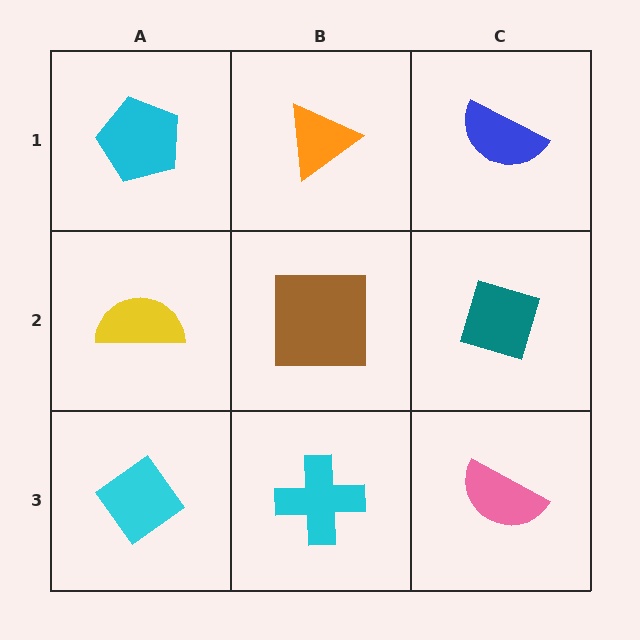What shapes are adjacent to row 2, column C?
A blue semicircle (row 1, column C), a pink semicircle (row 3, column C), a brown square (row 2, column B).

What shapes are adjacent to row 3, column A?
A yellow semicircle (row 2, column A), a cyan cross (row 3, column B).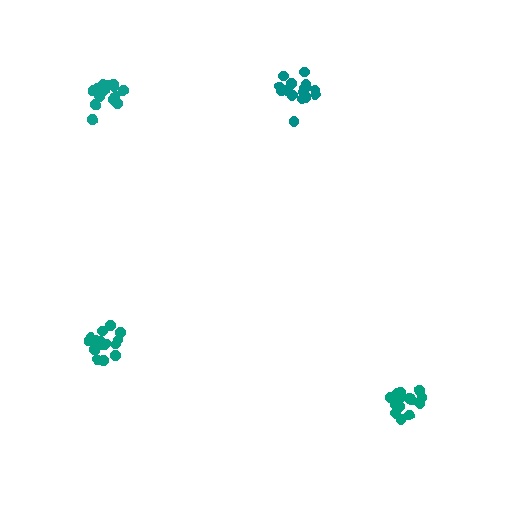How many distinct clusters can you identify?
There are 4 distinct clusters.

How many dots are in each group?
Group 1: 15 dots, Group 2: 18 dots, Group 3: 15 dots, Group 4: 16 dots (64 total).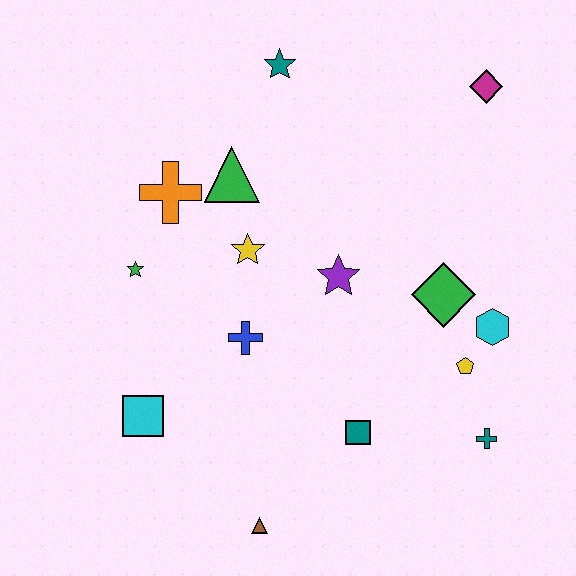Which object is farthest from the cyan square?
The magenta diamond is farthest from the cyan square.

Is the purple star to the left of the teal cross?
Yes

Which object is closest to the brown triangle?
The teal square is closest to the brown triangle.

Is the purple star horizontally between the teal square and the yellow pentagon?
No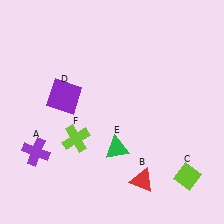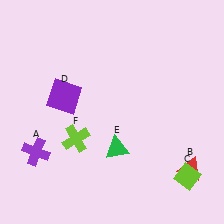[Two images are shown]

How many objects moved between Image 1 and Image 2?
1 object moved between the two images.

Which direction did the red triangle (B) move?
The red triangle (B) moved right.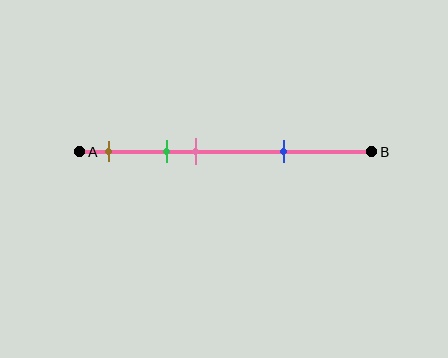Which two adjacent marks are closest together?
The green and pink marks are the closest adjacent pair.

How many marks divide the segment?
There are 4 marks dividing the segment.